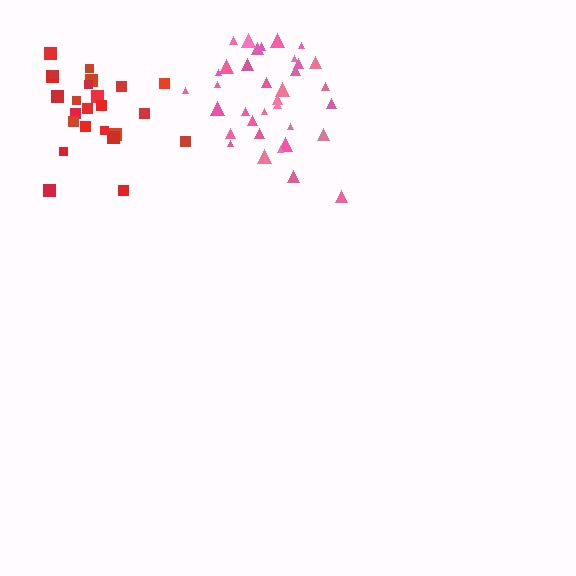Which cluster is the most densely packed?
Pink.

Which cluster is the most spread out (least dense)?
Red.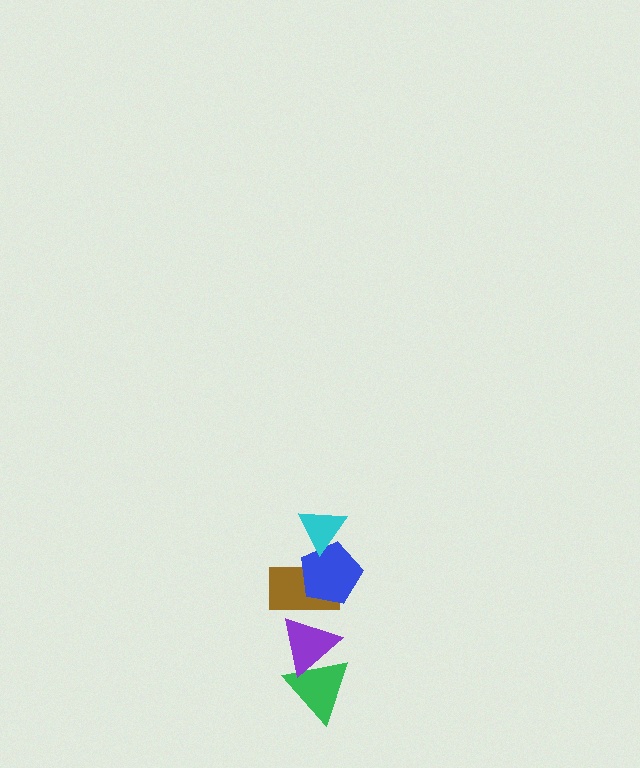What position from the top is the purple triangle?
The purple triangle is 4th from the top.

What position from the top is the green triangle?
The green triangle is 5th from the top.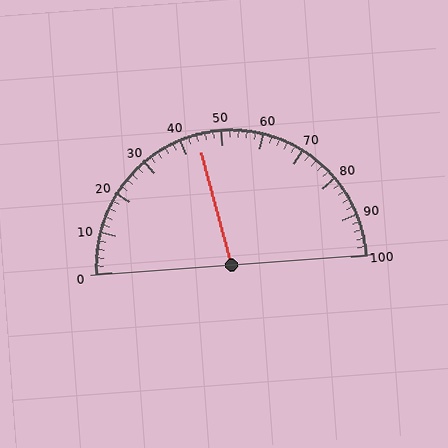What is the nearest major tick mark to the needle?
The nearest major tick mark is 40.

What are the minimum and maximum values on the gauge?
The gauge ranges from 0 to 100.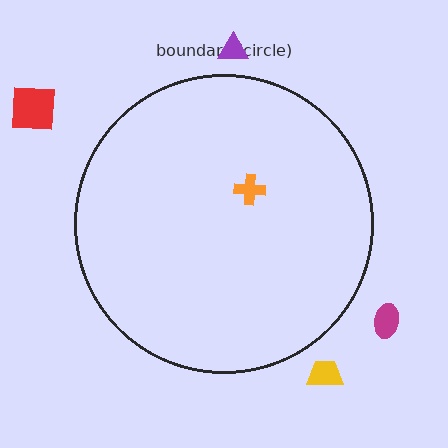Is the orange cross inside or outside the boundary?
Inside.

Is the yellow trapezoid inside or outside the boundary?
Outside.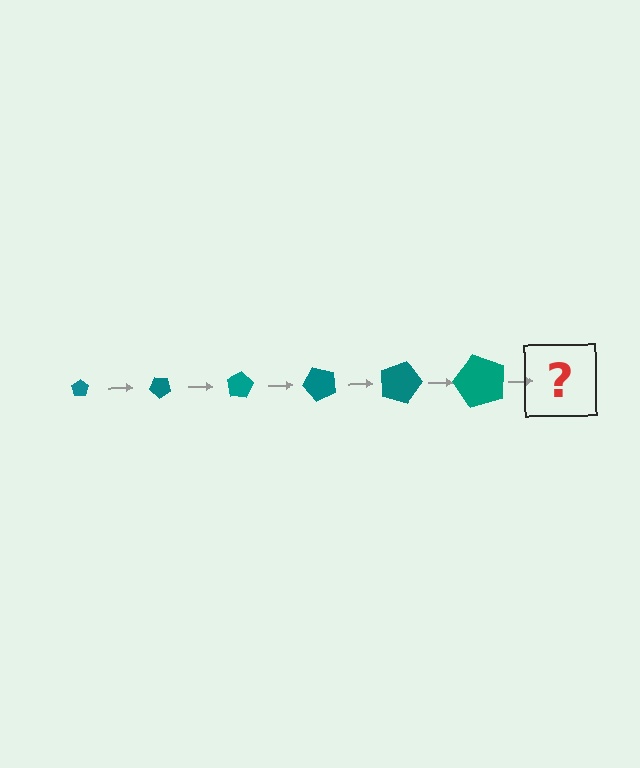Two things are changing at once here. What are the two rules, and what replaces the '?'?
The two rules are that the pentagon grows larger each step and it rotates 40 degrees each step. The '?' should be a pentagon, larger than the previous one and rotated 240 degrees from the start.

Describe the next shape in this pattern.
It should be a pentagon, larger than the previous one and rotated 240 degrees from the start.